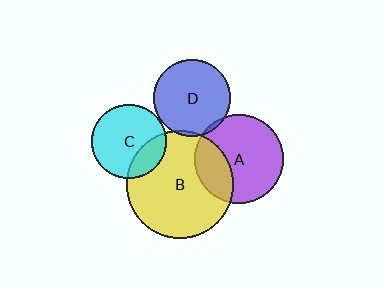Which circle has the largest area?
Circle B (yellow).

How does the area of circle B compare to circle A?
Approximately 1.4 times.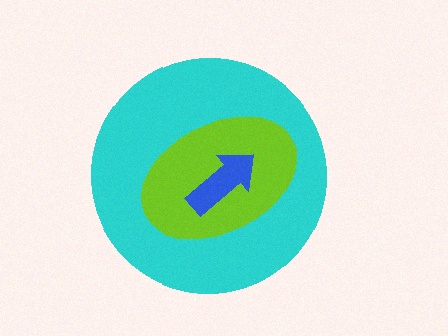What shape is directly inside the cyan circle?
The lime ellipse.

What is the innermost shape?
The blue arrow.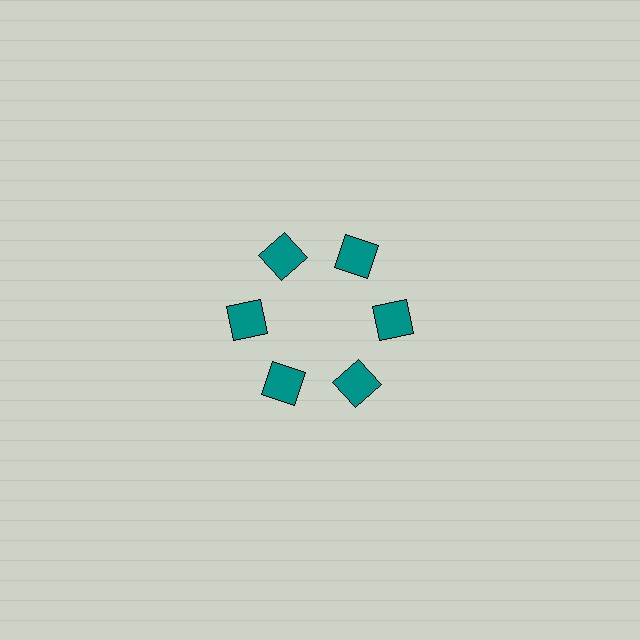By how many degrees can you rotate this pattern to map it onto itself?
The pattern maps onto itself every 60 degrees of rotation.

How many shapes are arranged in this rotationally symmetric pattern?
There are 6 shapes, arranged in 6 groups of 1.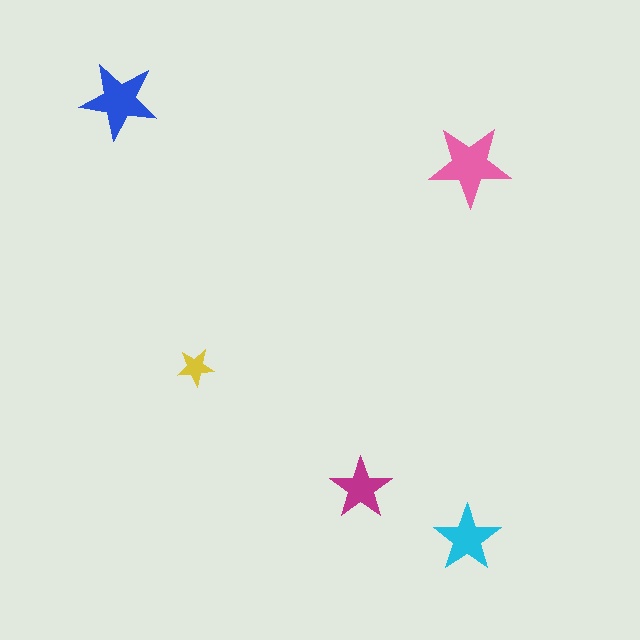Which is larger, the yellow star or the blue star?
The blue one.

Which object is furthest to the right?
The pink star is rightmost.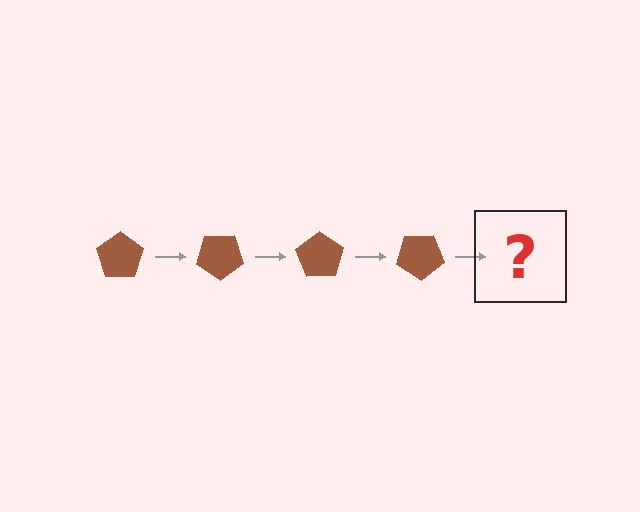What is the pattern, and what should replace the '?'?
The pattern is that the pentagon rotates 35 degrees each step. The '?' should be a brown pentagon rotated 140 degrees.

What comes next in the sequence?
The next element should be a brown pentagon rotated 140 degrees.